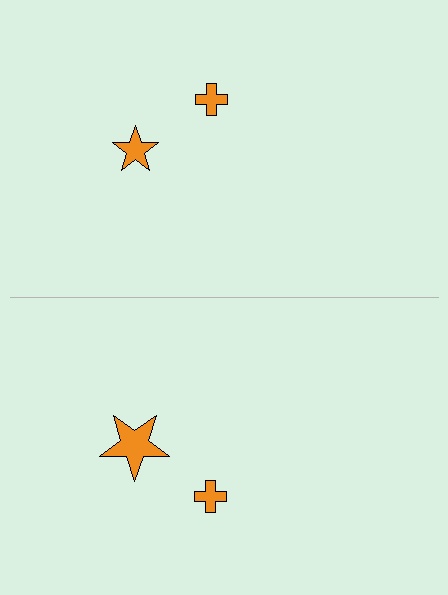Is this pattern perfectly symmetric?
No, the pattern is not perfectly symmetric. The orange star on the bottom side has a different size than its mirror counterpart.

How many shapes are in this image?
There are 4 shapes in this image.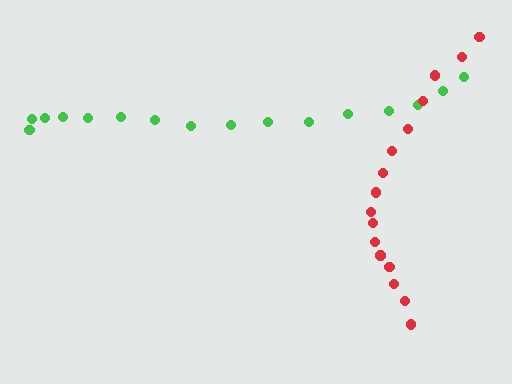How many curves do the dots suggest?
There are 2 distinct paths.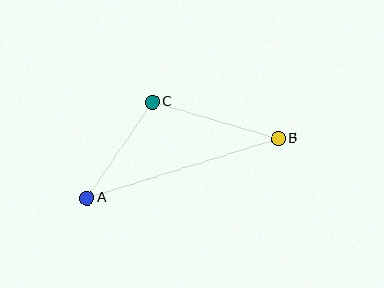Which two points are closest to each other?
Points A and C are closest to each other.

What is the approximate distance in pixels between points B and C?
The distance between B and C is approximately 131 pixels.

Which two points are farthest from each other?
Points A and B are farthest from each other.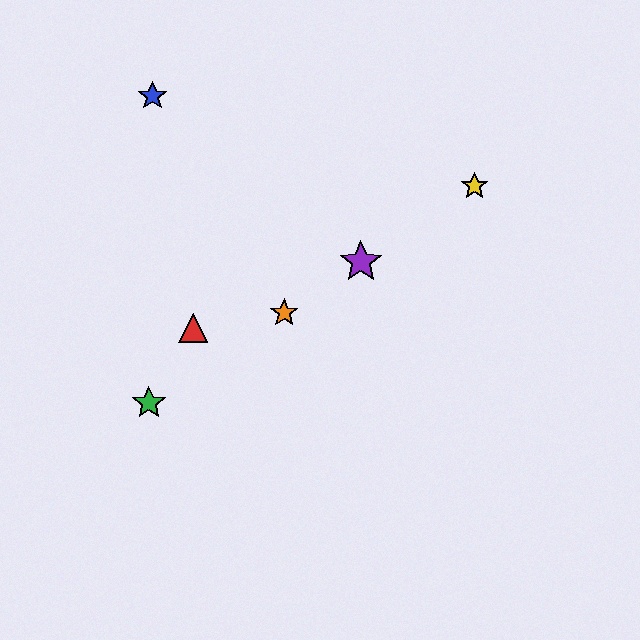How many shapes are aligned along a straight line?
4 shapes (the green star, the yellow star, the purple star, the orange star) are aligned along a straight line.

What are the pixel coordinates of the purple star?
The purple star is at (361, 262).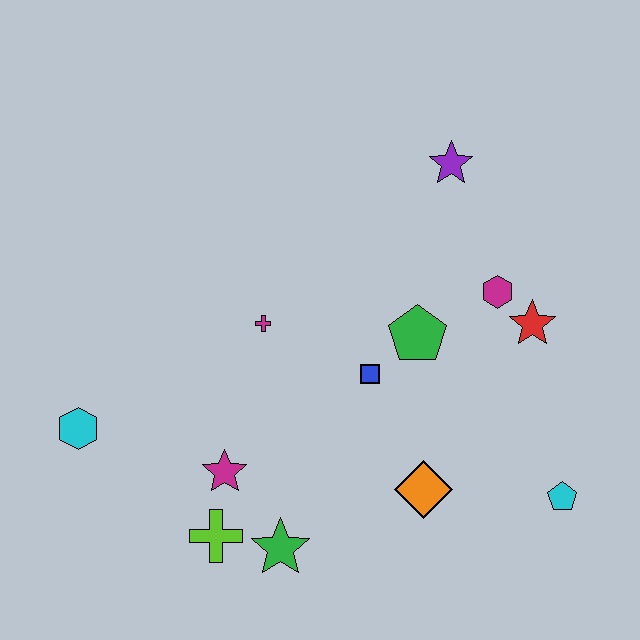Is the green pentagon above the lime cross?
Yes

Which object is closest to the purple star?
The magenta hexagon is closest to the purple star.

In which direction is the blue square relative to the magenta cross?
The blue square is to the right of the magenta cross.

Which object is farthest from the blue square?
The cyan hexagon is farthest from the blue square.